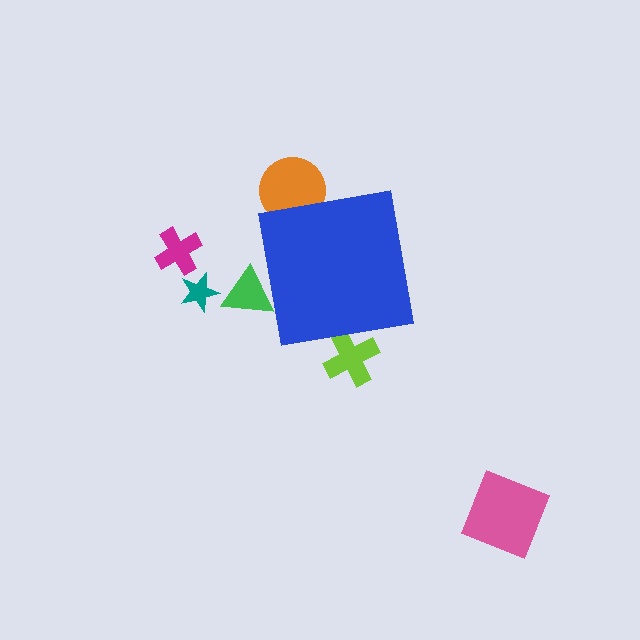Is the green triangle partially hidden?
Yes, the green triangle is partially hidden behind the blue square.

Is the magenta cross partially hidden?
No, the magenta cross is fully visible.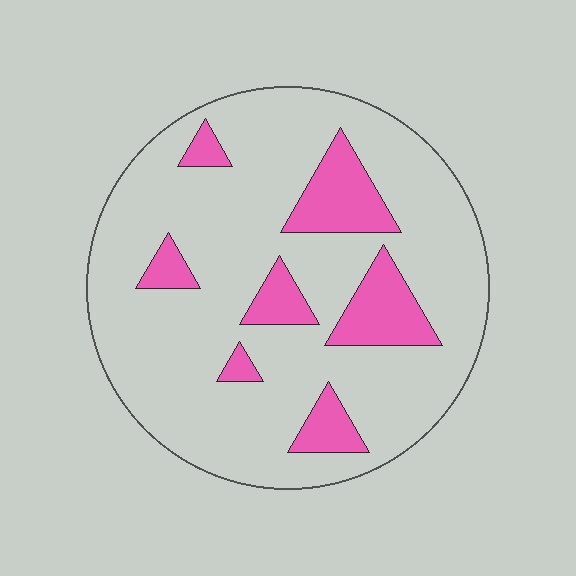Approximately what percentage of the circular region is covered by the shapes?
Approximately 20%.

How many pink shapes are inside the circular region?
7.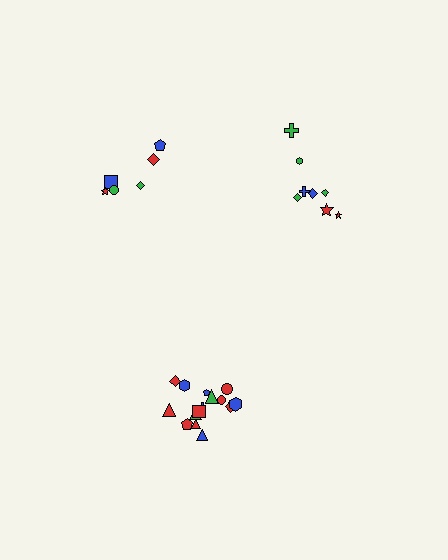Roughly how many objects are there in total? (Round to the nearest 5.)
Roughly 30 objects in total.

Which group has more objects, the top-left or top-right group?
The top-right group.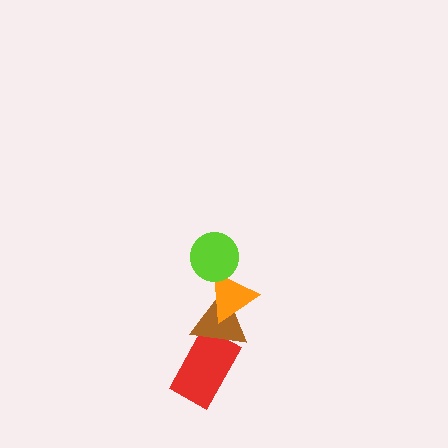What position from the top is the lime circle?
The lime circle is 1st from the top.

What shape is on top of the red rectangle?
The brown triangle is on top of the red rectangle.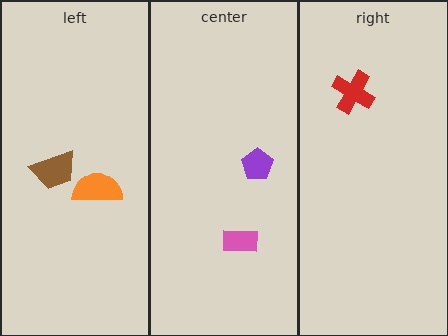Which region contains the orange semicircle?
The left region.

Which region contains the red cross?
The right region.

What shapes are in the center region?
The pink rectangle, the purple pentagon.